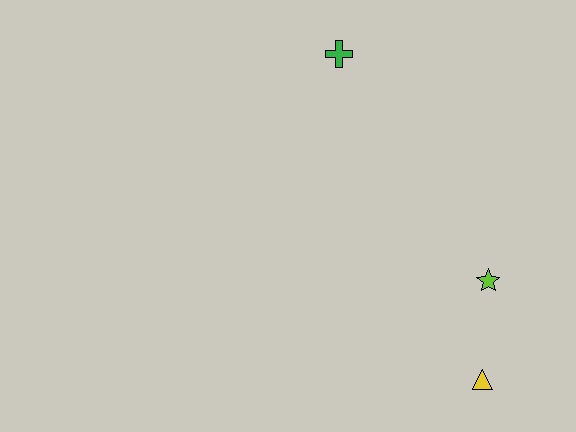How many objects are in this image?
There are 3 objects.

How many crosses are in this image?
There is 1 cross.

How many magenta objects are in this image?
There are no magenta objects.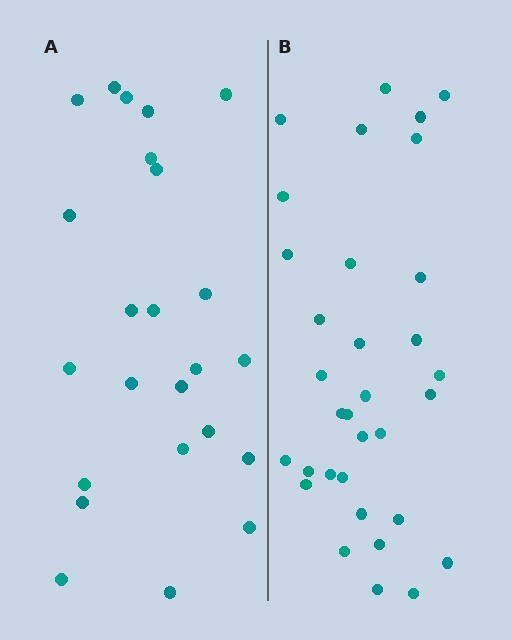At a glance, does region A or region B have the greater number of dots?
Region B (the right region) has more dots.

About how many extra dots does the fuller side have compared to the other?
Region B has roughly 8 or so more dots than region A.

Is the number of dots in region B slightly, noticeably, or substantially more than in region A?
Region B has noticeably more, but not dramatically so. The ratio is roughly 1.4 to 1.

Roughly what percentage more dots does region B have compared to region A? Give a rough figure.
About 40% more.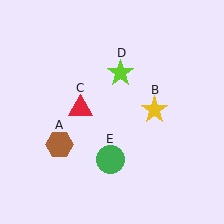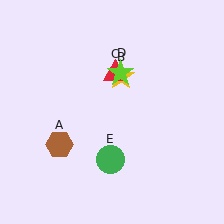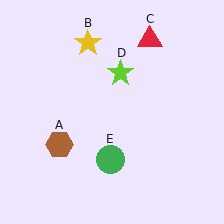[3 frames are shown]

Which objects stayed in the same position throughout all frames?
Brown hexagon (object A) and lime star (object D) and green circle (object E) remained stationary.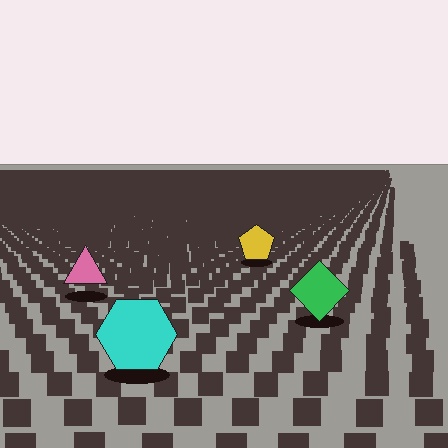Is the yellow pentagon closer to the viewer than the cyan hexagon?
No. The cyan hexagon is closer — you can tell from the texture gradient: the ground texture is coarser near it.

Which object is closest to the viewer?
The cyan hexagon is closest. The texture marks near it are larger and more spread out.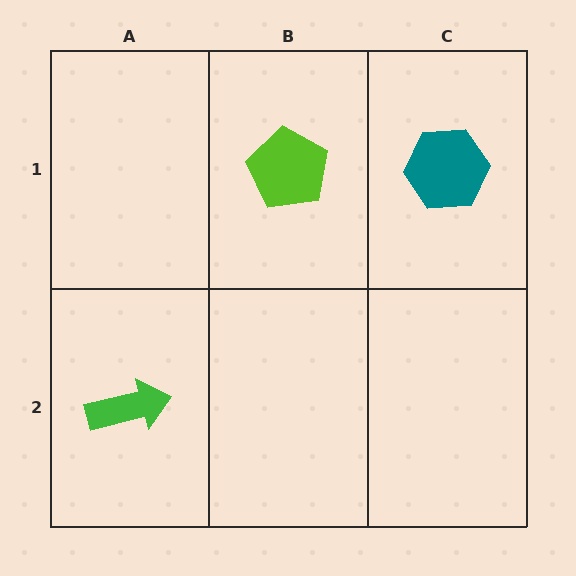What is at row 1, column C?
A teal hexagon.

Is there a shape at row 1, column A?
No, that cell is empty.